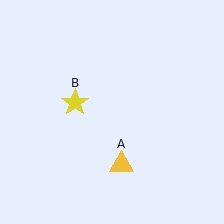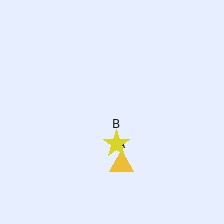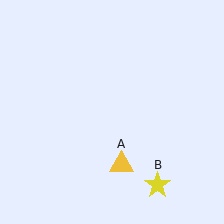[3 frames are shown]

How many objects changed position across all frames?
1 object changed position: yellow star (object B).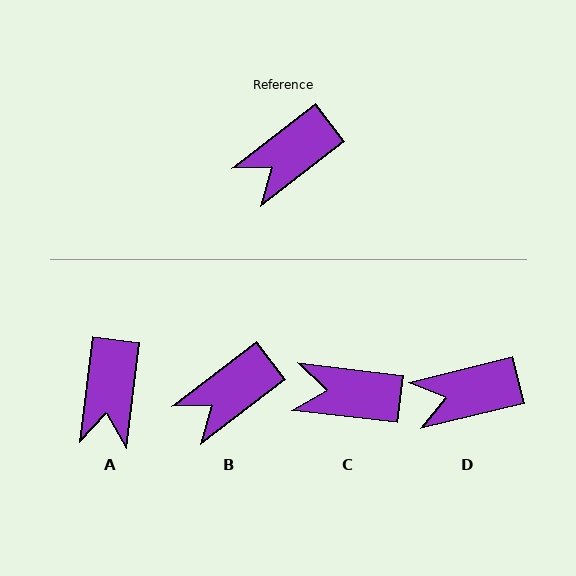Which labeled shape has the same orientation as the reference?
B.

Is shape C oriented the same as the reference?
No, it is off by about 44 degrees.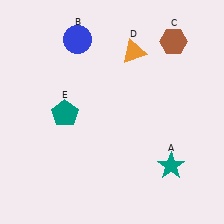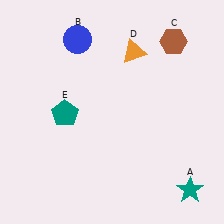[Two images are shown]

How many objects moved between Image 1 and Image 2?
1 object moved between the two images.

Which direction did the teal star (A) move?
The teal star (A) moved down.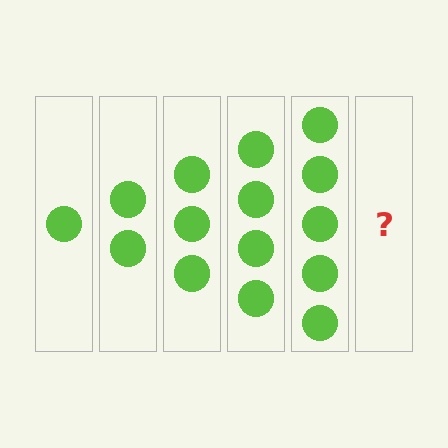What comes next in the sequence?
The next element should be 6 circles.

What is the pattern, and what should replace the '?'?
The pattern is that each step adds one more circle. The '?' should be 6 circles.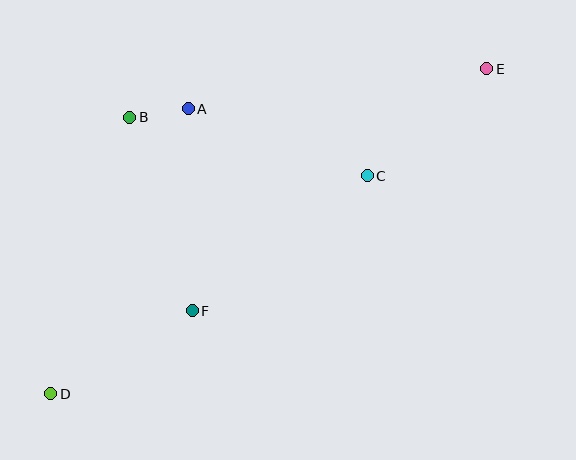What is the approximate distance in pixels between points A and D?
The distance between A and D is approximately 316 pixels.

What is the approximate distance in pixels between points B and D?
The distance between B and D is approximately 288 pixels.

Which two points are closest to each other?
Points A and B are closest to each other.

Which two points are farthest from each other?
Points D and E are farthest from each other.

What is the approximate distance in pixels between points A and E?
The distance between A and E is approximately 301 pixels.